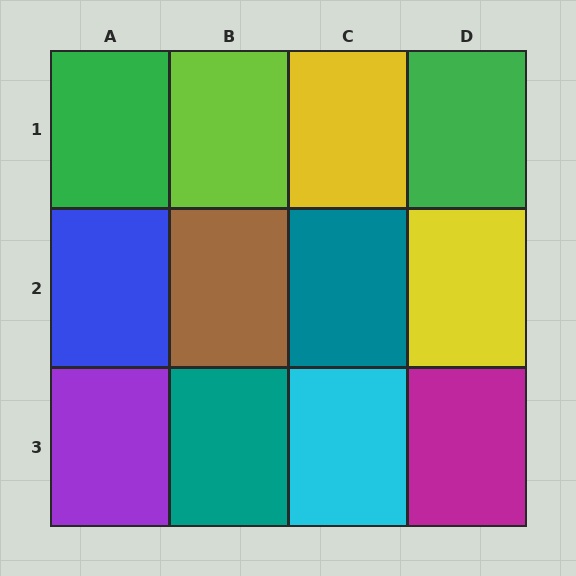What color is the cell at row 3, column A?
Purple.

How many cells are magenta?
1 cell is magenta.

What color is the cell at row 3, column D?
Magenta.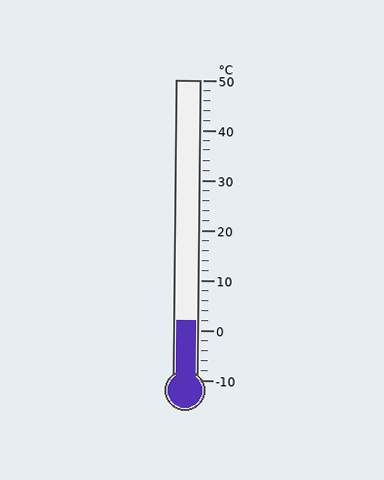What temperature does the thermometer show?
The thermometer shows approximately 2°C.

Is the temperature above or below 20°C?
The temperature is below 20°C.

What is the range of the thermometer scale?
The thermometer scale ranges from -10°C to 50°C.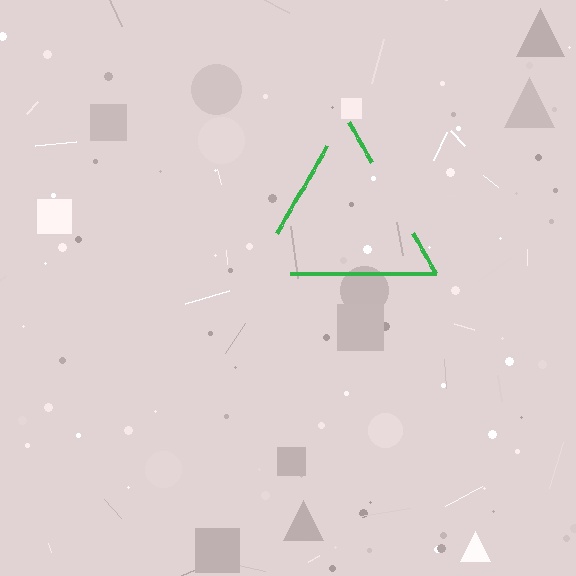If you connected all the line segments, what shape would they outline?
They would outline a triangle.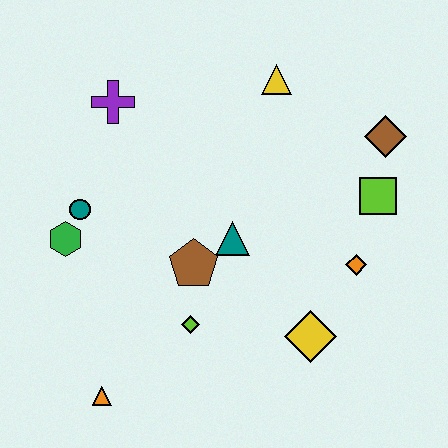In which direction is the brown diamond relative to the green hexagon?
The brown diamond is to the right of the green hexagon.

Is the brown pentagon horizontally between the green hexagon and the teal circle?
No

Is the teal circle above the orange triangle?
Yes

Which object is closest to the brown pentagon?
The teal triangle is closest to the brown pentagon.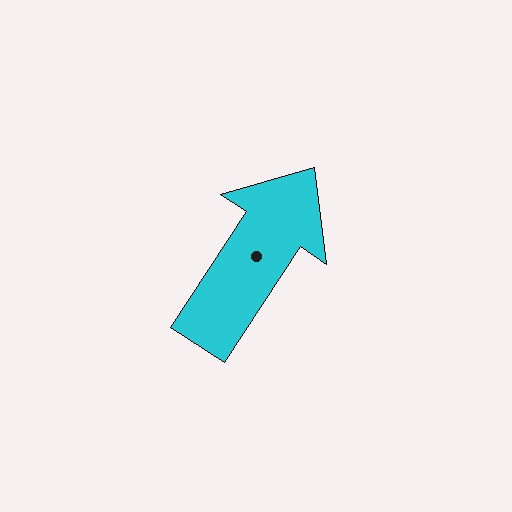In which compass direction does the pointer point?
Northeast.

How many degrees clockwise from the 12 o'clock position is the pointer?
Approximately 33 degrees.